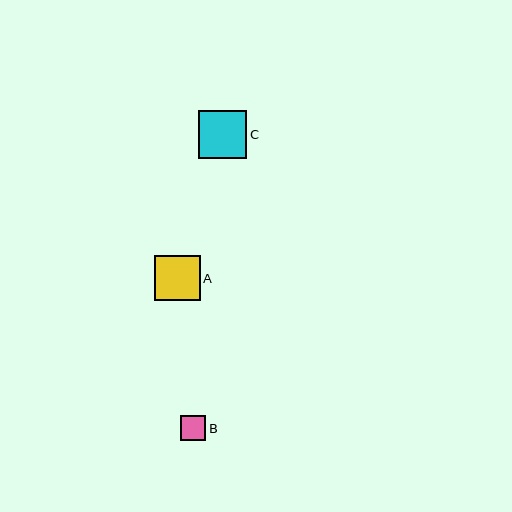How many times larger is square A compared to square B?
Square A is approximately 1.8 times the size of square B.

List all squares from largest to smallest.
From largest to smallest: C, A, B.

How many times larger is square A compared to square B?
Square A is approximately 1.8 times the size of square B.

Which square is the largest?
Square C is the largest with a size of approximately 48 pixels.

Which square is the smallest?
Square B is the smallest with a size of approximately 25 pixels.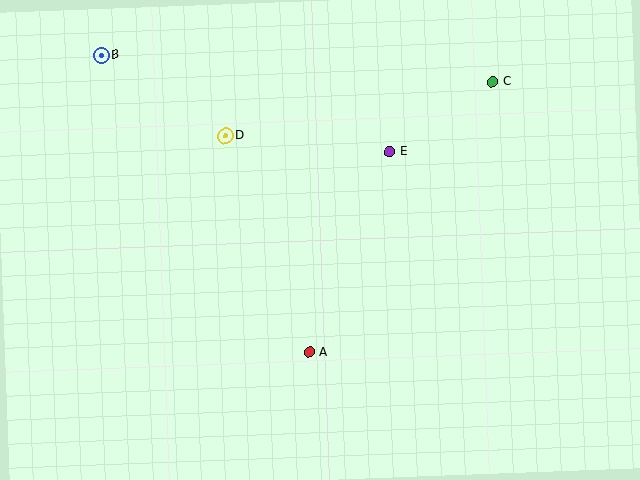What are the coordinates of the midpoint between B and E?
The midpoint between B and E is at (245, 103).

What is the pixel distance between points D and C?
The distance between D and C is 273 pixels.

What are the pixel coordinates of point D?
Point D is at (225, 136).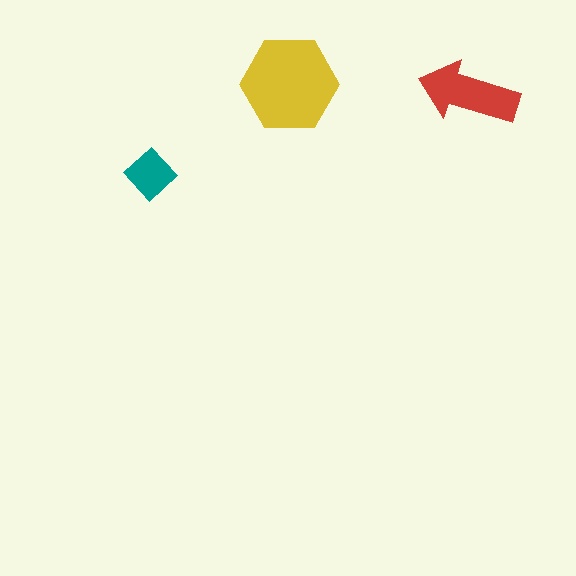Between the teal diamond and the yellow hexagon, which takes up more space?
The yellow hexagon.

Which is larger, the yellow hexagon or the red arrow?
The yellow hexagon.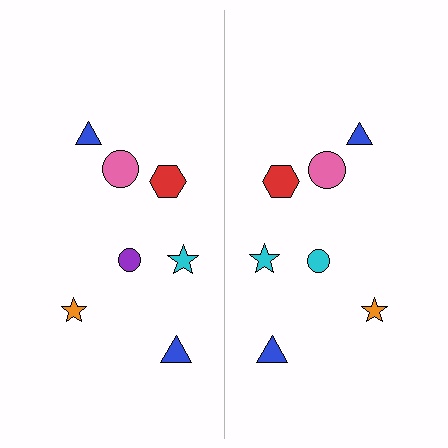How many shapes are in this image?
There are 14 shapes in this image.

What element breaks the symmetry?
The cyan circle on the right side breaks the symmetry — its mirror counterpart is purple.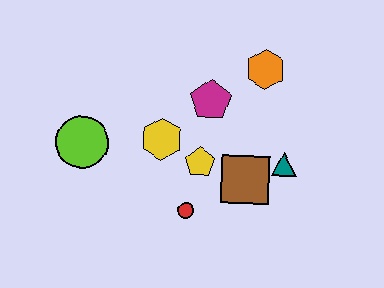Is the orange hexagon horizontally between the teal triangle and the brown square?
Yes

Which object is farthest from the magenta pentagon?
The lime circle is farthest from the magenta pentagon.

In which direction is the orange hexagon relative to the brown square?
The orange hexagon is above the brown square.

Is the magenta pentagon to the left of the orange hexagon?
Yes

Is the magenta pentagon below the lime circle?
No